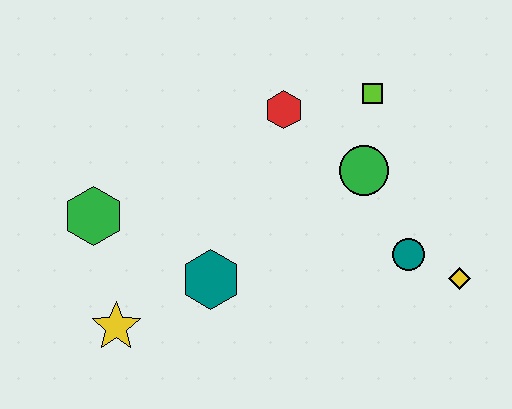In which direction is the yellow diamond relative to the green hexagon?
The yellow diamond is to the right of the green hexagon.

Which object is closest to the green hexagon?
The yellow star is closest to the green hexagon.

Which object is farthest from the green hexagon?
The yellow diamond is farthest from the green hexagon.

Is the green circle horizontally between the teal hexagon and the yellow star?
No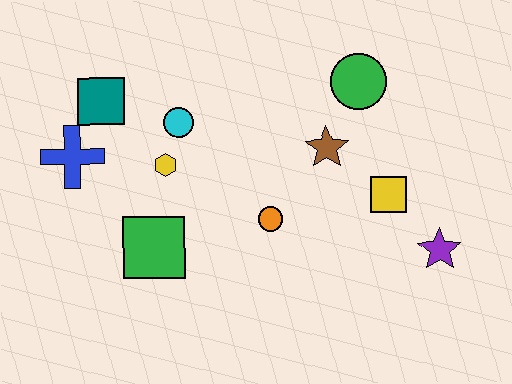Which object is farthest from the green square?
The purple star is farthest from the green square.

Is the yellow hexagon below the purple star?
No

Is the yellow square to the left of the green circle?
No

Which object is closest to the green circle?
The brown star is closest to the green circle.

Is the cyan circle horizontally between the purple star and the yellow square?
No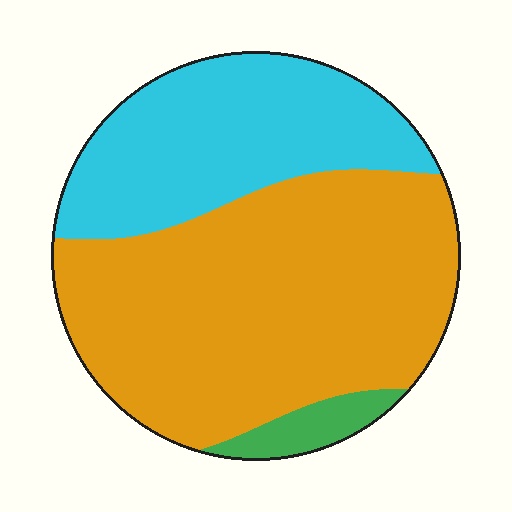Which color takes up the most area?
Orange, at roughly 60%.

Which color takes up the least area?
Green, at roughly 5%.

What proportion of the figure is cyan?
Cyan takes up about one third (1/3) of the figure.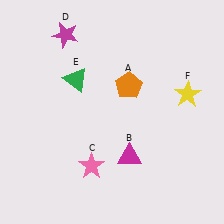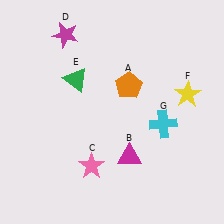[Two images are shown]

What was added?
A cyan cross (G) was added in Image 2.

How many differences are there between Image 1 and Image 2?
There is 1 difference between the two images.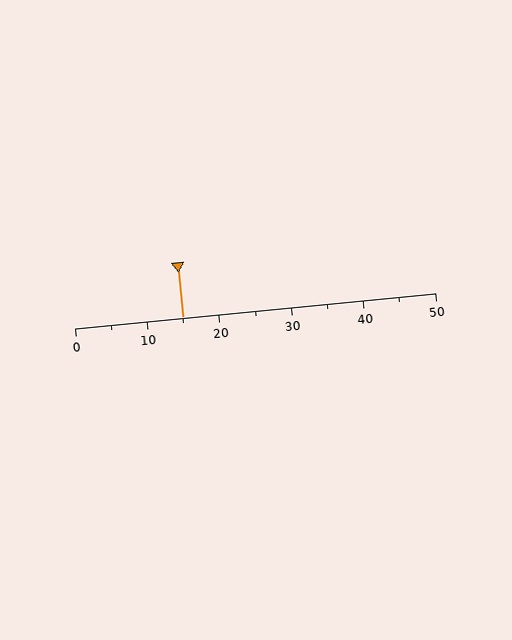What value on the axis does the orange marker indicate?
The marker indicates approximately 15.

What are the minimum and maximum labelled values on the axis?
The axis runs from 0 to 50.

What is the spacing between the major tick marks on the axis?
The major ticks are spaced 10 apart.